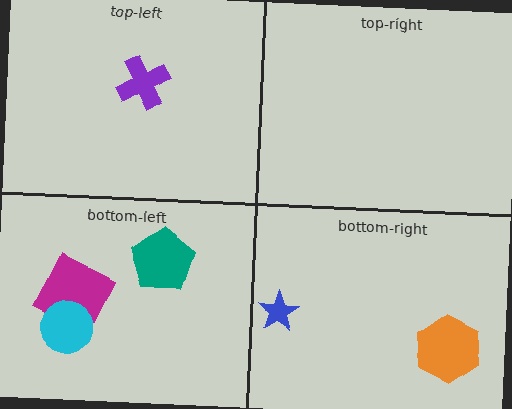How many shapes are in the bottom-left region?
3.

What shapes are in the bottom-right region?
The orange hexagon, the blue star.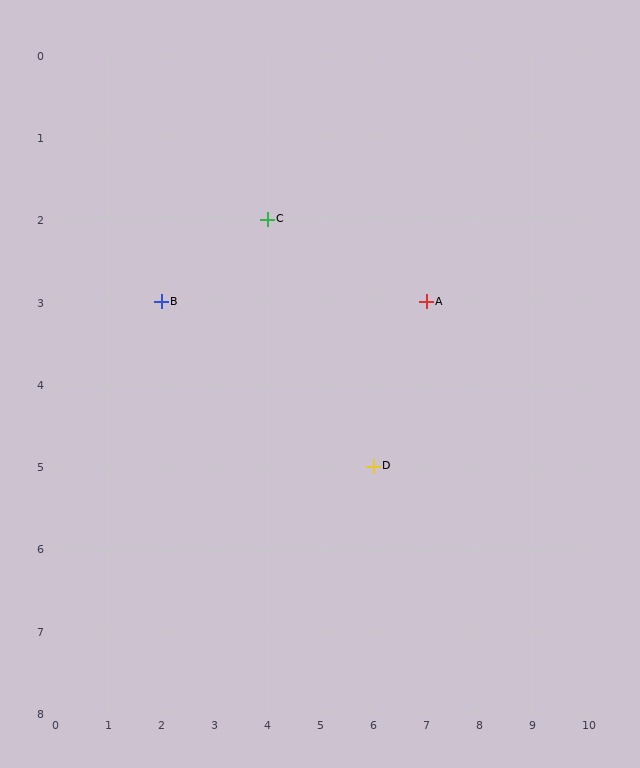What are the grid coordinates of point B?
Point B is at grid coordinates (2, 3).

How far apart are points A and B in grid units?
Points A and B are 5 columns apart.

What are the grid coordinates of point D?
Point D is at grid coordinates (6, 5).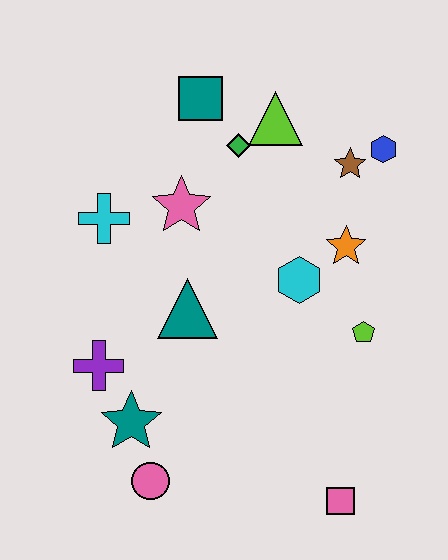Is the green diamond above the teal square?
No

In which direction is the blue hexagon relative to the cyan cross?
The blue hexagon is to the right of the cyan cross.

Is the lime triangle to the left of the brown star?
Yes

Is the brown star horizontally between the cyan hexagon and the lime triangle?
No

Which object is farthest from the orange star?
The pink circle is farthest from the orange star.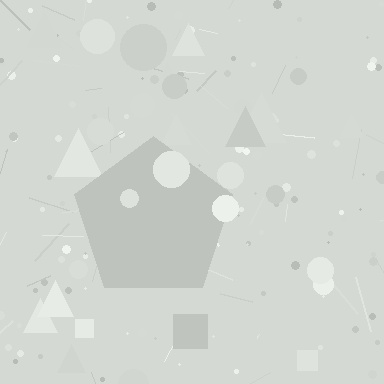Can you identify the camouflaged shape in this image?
The camouflaged shape is a pentagon.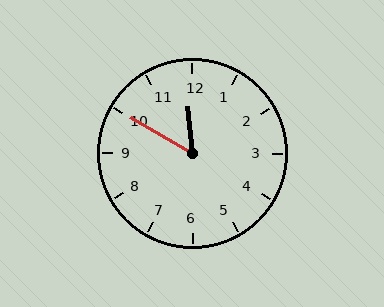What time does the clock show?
11:50.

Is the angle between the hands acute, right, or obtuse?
It is acute.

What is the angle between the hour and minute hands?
Approximately 55 degrees.